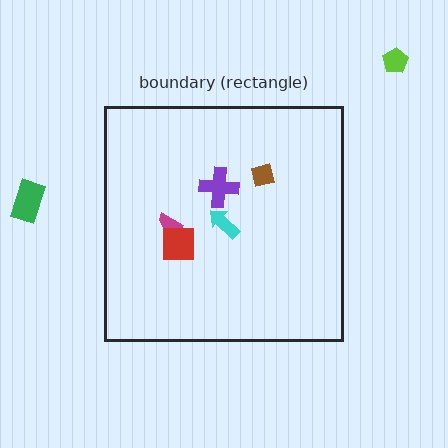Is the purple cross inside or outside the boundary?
Inside.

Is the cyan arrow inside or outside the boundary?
Inside.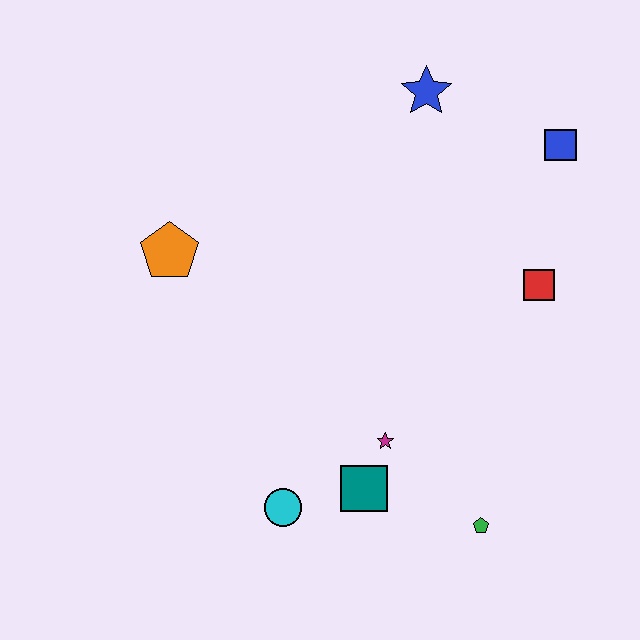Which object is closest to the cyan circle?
The teal square is closest to the cyan circle.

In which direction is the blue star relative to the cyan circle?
The blue star is above the cyan circle.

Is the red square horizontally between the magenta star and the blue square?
Yes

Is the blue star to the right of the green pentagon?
No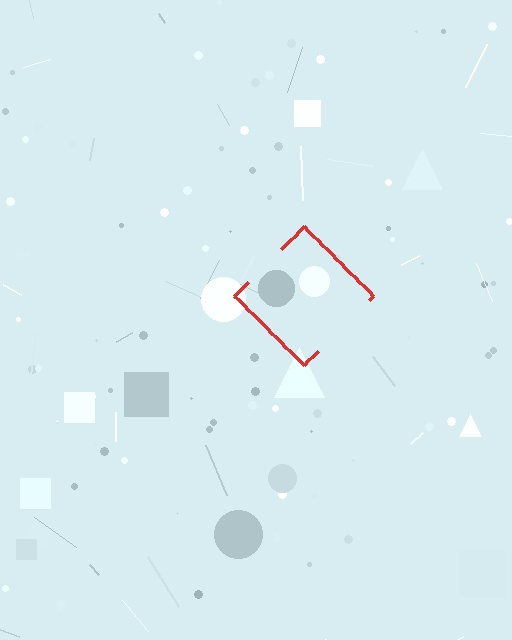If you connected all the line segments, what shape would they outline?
They would outline a diamond.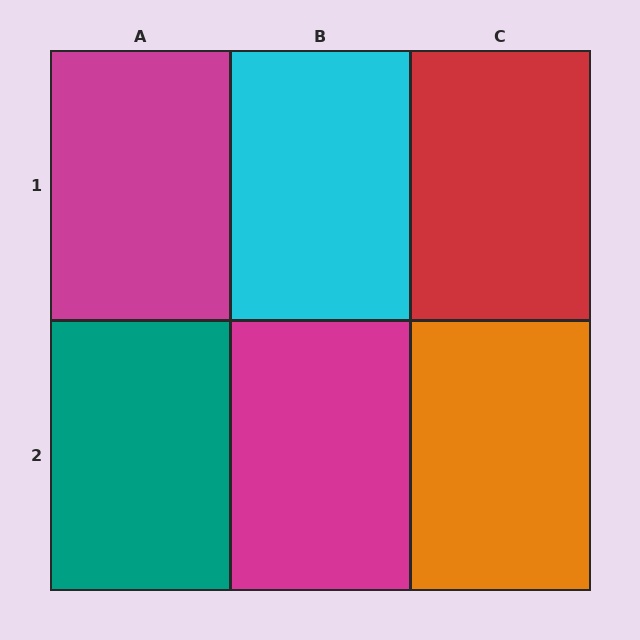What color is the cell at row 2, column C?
Orange.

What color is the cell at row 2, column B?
Magenta.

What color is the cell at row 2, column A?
Teal.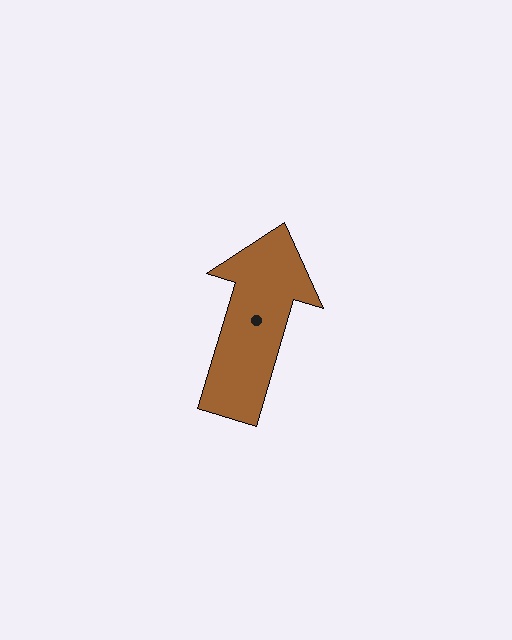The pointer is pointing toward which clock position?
Roughly 1 o'clock.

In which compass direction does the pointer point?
North.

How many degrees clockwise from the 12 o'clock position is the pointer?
Approximately 17 degrees.